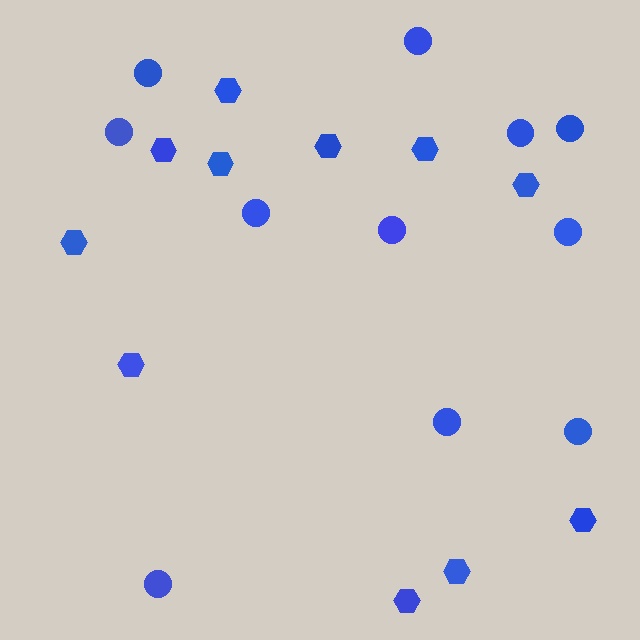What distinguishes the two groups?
There are 2 groups: one group of circles (11) and one group of hexagons (11).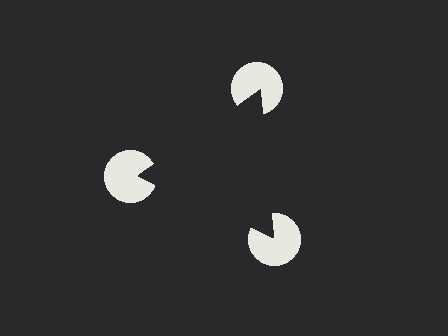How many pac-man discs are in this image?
There are 3 — one at each vertex of the illusory triangle.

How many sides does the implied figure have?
3 sides.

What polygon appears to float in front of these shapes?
An illusory triangle — its edges are inferred from the aligned wedge cuts in the pac-man discs, not physically drawn.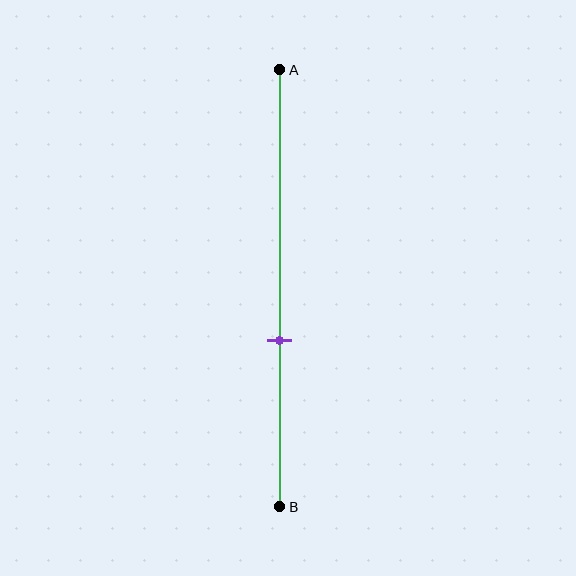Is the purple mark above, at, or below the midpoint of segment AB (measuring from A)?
The purple mark is below the midpoint of segment AB.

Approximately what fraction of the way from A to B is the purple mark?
The purple mark is approximately 60% of the way from A to B.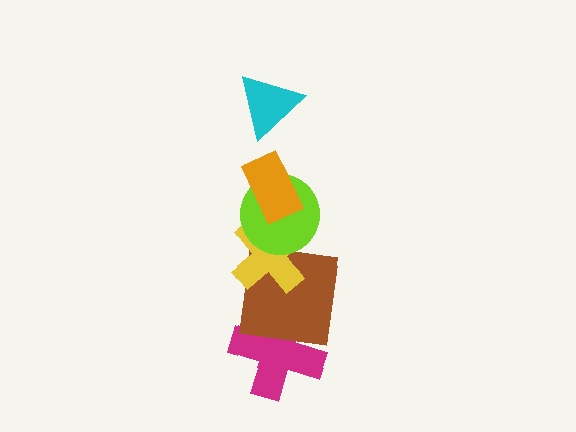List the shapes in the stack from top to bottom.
From top to bottom: the cyan triangle, the orange rectangle, the lime circle, the yellow cross, the brown square, the magenta cross.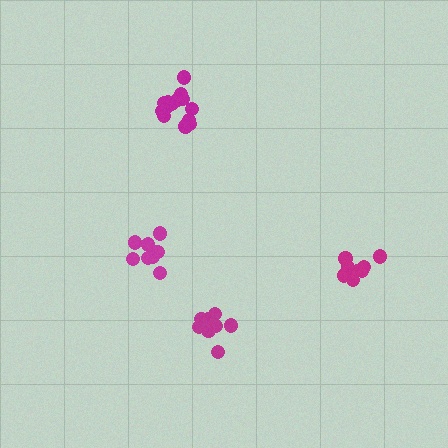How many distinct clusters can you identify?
There are 4 distinct clusters.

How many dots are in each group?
Group 1: 10 dots, Group 2: 9 dots, Group 3: 14 dots, Group 4: 8 dots (41 total).